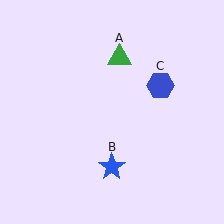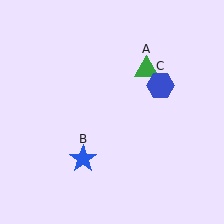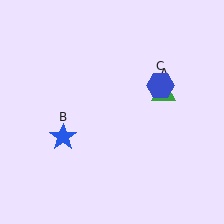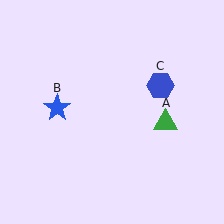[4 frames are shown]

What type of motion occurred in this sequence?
The green triangle (object A), blue star (object B) rotated clockwise around the center of the scene.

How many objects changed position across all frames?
2 objects changed position: green triangle (object A), blue star (object B).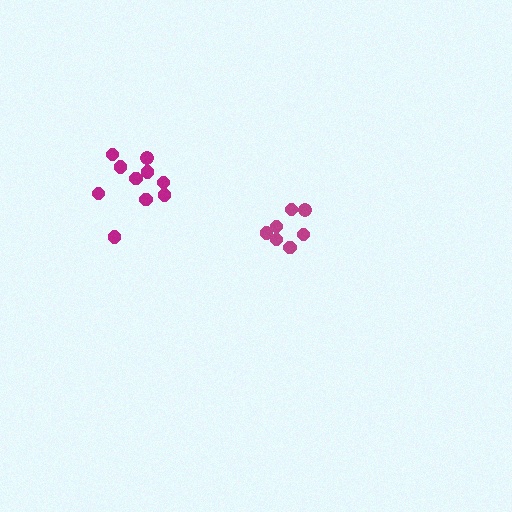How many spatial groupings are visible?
There are 2 spatial groupings.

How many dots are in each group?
Group 1: 10 dots, Group 2: 7 dots (17 total).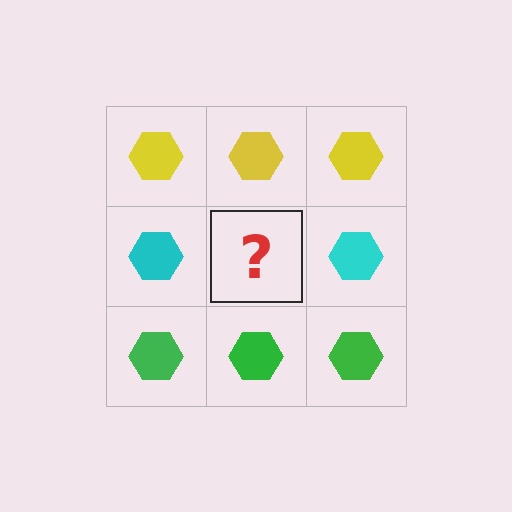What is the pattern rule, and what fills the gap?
The rule is that each row has a consistent color. The gap should be filled with a cyan hexagon.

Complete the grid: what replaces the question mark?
The question mark should be replaced with a cyan hexagon.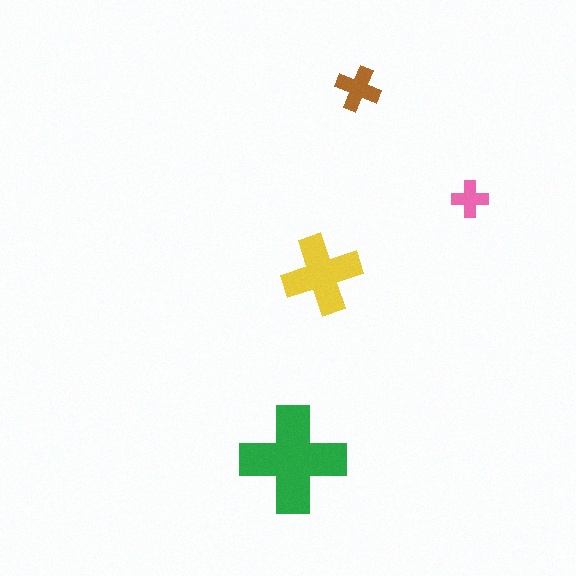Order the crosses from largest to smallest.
the green one, the yellow one, the brown one, the pink one.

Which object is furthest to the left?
The green cross is leftmost.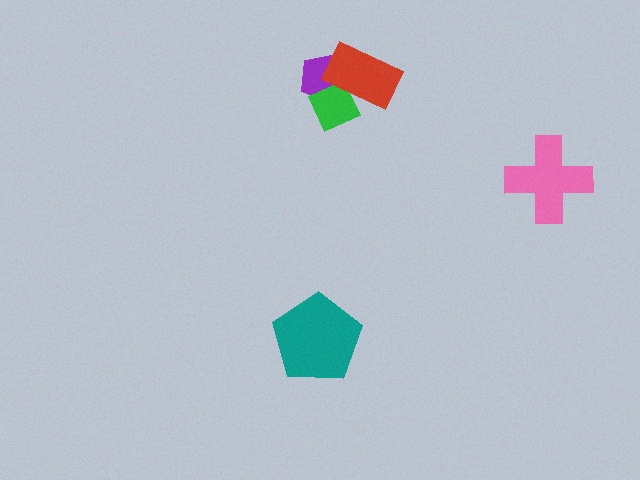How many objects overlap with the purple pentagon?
2 objects overlap with the purple pentagon.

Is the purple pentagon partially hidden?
Yes, it is partially covered by another shape.